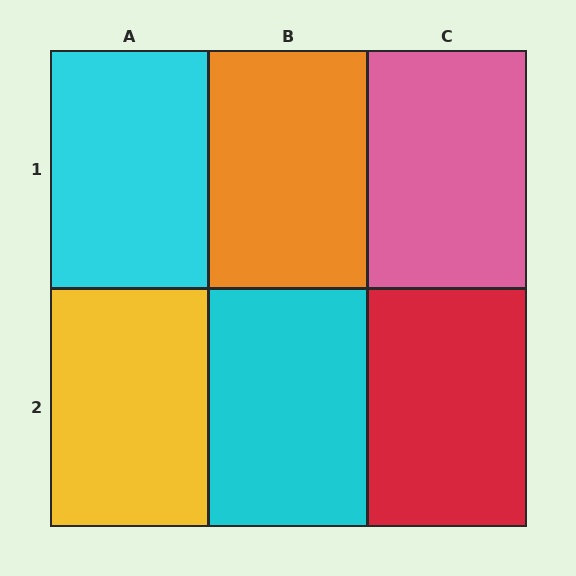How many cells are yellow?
1 cell is yellow.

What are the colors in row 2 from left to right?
Yellow, cyan, red.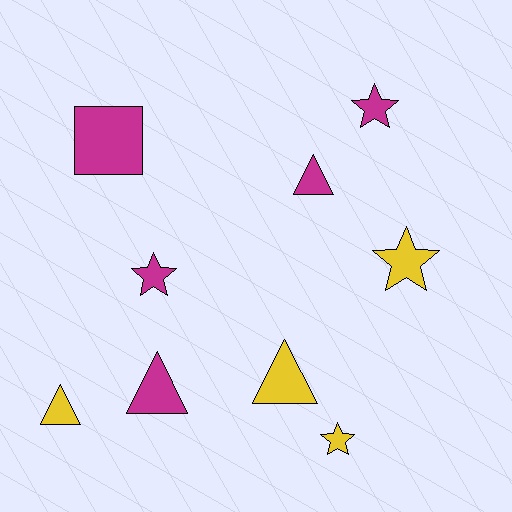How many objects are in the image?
There are 9 objects.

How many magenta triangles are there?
There are 2 magenta triangles.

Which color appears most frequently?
Magenta, with 5 objects.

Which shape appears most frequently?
Triangle, with 4 objects.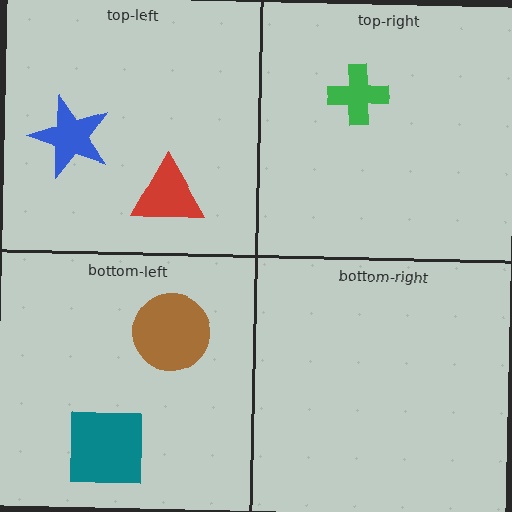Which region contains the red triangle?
The top-left region.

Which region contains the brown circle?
The bottom-left region.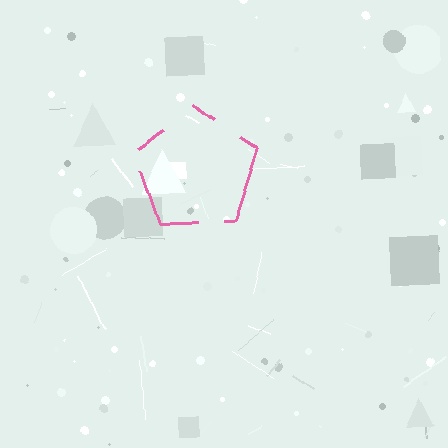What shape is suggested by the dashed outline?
The dashed outline suggests a pentagon.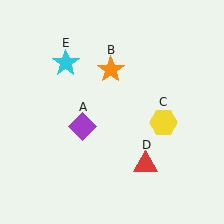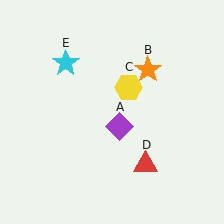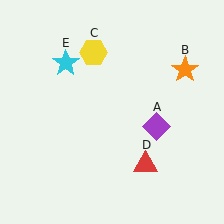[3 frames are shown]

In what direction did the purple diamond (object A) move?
The purple diamond (object A) moved right.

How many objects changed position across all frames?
3 objects changed position: purple diamond (object A), orange star (object B), yellow hexagon (object C).